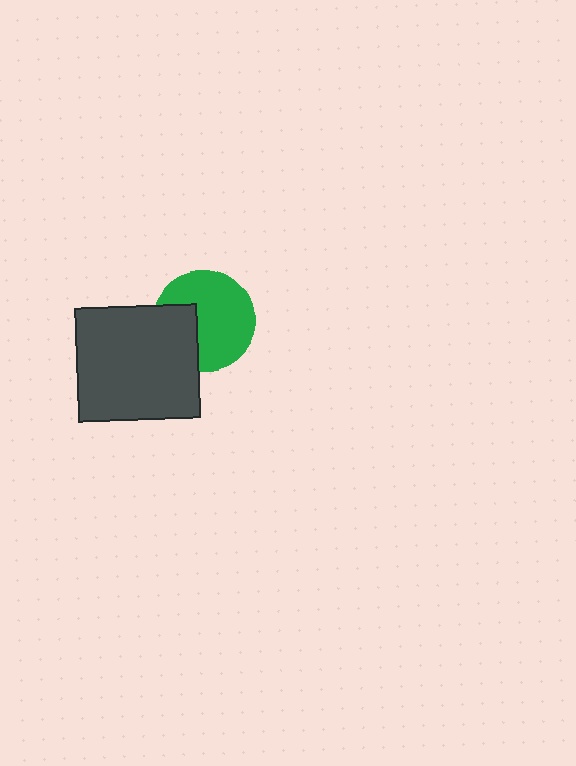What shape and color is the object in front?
The object in front is a dark gray rectangle.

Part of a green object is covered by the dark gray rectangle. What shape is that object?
It is a circle.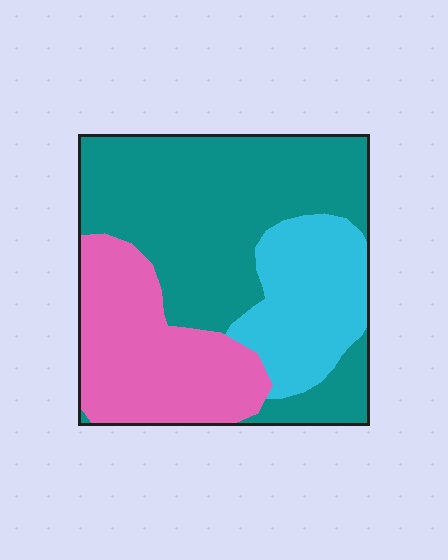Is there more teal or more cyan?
Teal.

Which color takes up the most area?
Teal, at roughly 50%.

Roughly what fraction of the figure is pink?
Pink covers about 30% of the figure.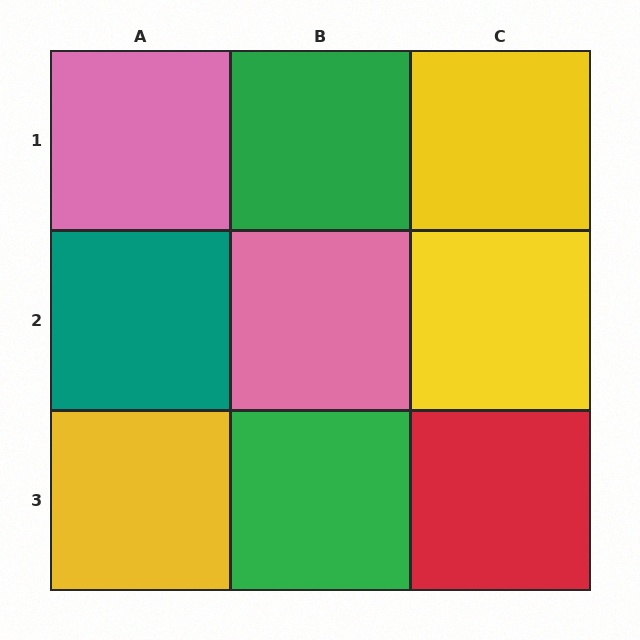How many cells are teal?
1 cell is teal.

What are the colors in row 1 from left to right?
Pink, green, yellow.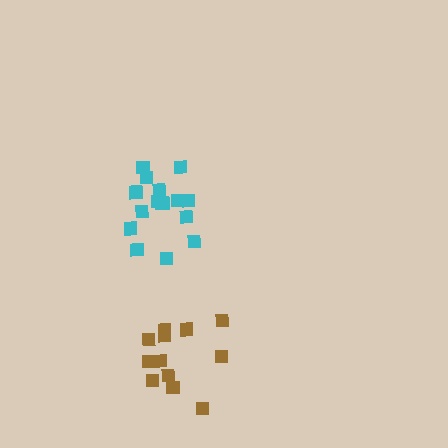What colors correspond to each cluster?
The clusters are colored: cyan, brown.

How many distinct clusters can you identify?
There are 2 distinct clusters.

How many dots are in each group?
Group 1: 16 dots, Group 2: 12 dots (28 total).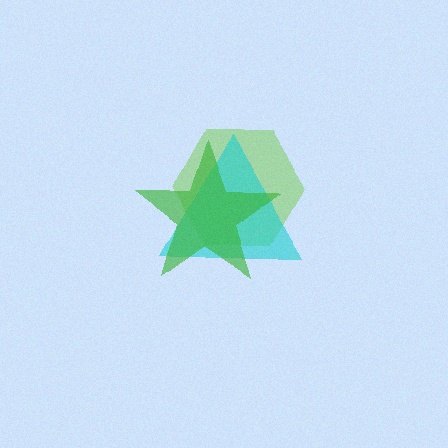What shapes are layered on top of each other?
The layered shapes are: a lime hexagon, a cyan triangle, a green star.